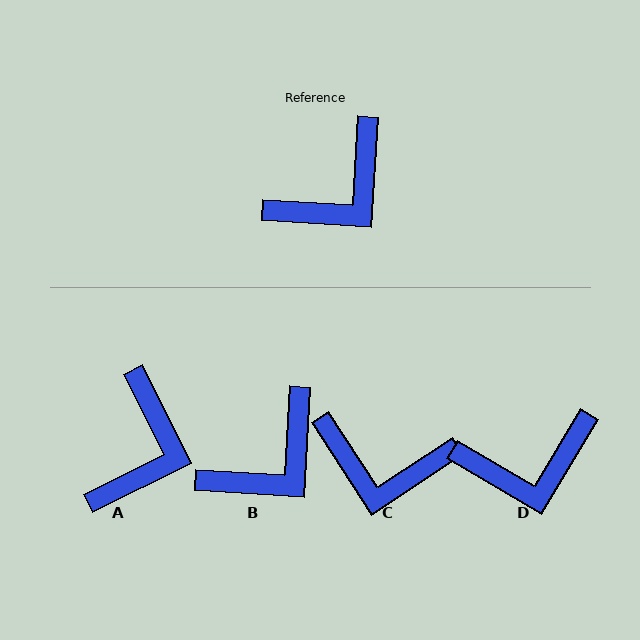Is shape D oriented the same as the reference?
No, it is off by about 27 degrees.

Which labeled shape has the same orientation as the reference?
B.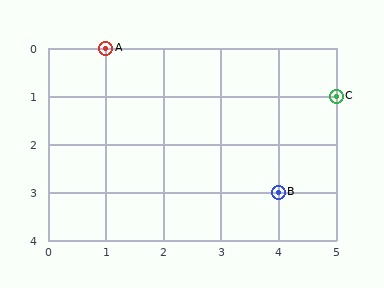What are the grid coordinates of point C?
Point C is at grid coordinates (5, 1).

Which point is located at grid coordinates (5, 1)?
Point C is at (5, 1).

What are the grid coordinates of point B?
Point B is at grid coordinates (4, 3).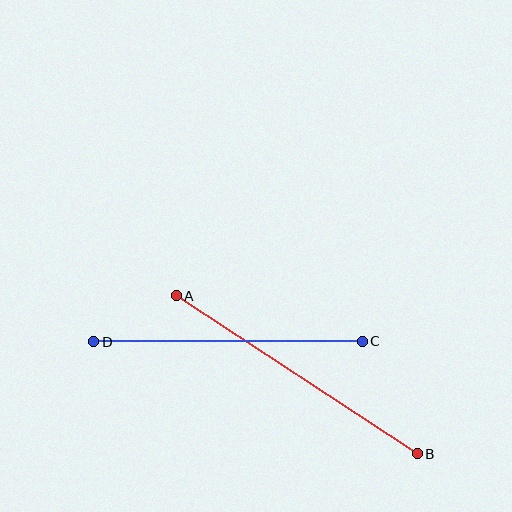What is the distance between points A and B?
The distance is approximately 288 pixels.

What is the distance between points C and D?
The distance is approximately 268 pixels.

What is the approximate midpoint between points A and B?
The midpoint is at approximately (297, 375) pixels.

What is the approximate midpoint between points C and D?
The midpoint is at approximately (228, 341) pixels.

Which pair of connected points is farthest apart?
Points A and B are farthest apart.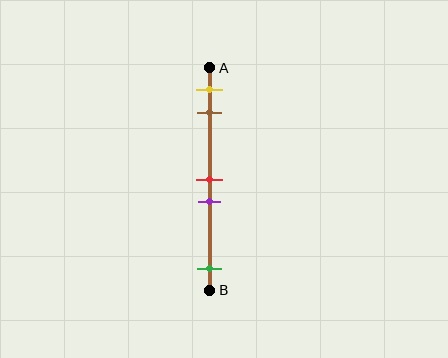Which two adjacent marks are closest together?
The red and purple marks are the closest adjacent pair.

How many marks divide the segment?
There are 5 marks dividing the segment.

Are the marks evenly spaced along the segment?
No, the marks are not evenly spaced.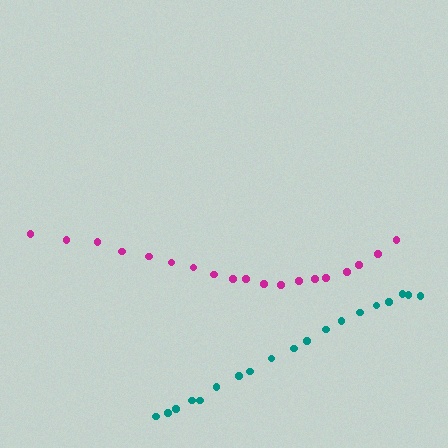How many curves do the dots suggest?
There are 2 distinct paths.